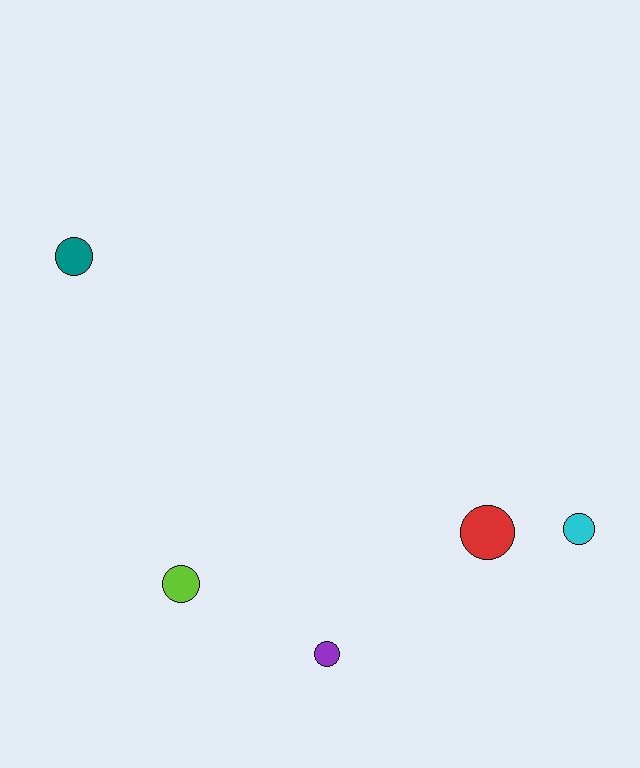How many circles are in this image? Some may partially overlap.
There are 5 circles.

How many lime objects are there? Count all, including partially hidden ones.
There is 1 lime object.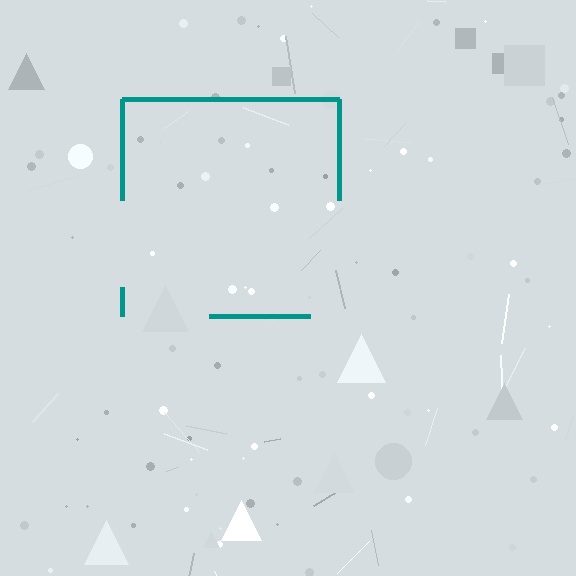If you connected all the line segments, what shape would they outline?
They would outline a square.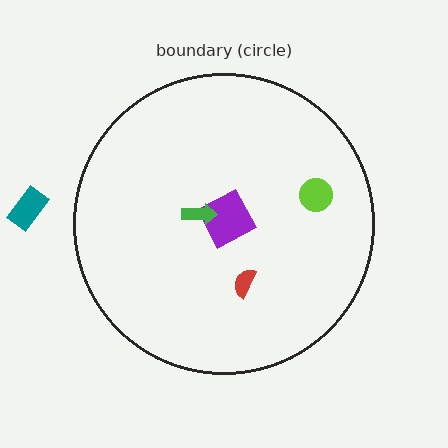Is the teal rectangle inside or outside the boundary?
Outside.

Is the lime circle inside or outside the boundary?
Inside.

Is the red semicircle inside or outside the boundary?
Inside.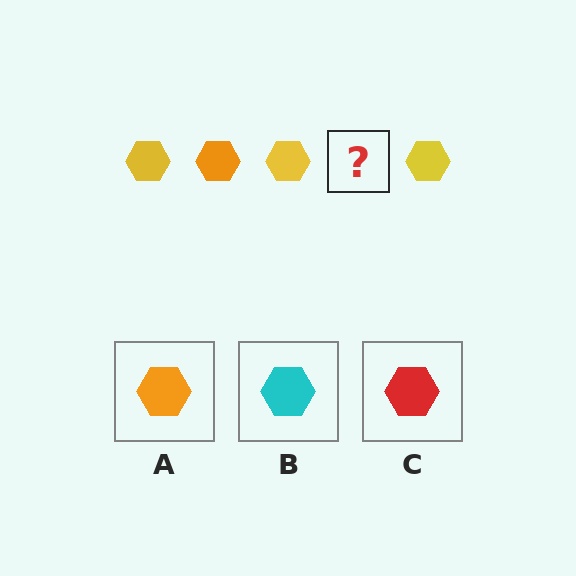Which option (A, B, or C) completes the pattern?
A.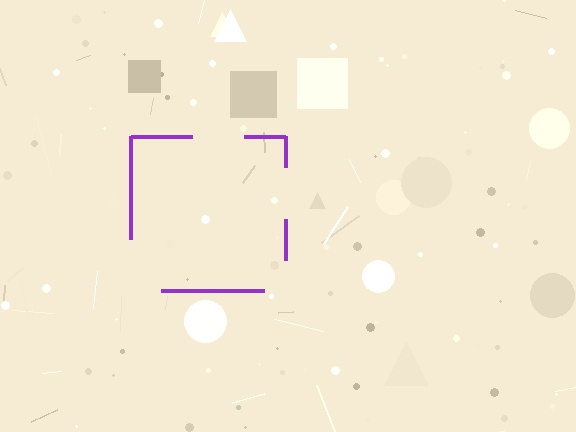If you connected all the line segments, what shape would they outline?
They would outline a square.